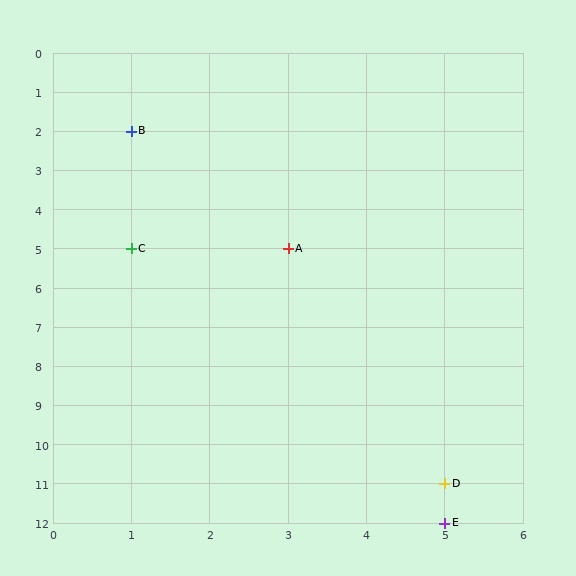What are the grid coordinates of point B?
Point B is at grid coordinates (1, 2).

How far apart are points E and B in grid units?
Points E and B are 4 columns and 10 rows apart (about 10.8 grid units diagonally).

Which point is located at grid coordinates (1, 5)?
Point C is at (1, 5).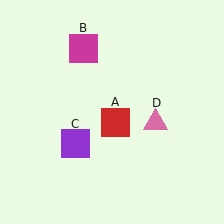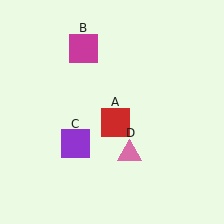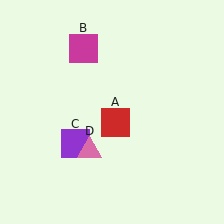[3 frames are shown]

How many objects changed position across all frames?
1 object changed position: pink triangle (object D).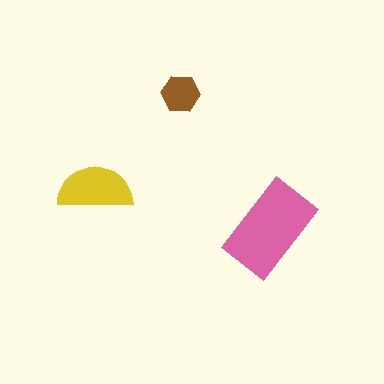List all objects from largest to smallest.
The pink rectangle, the yellow semicircle, the brown hexagon.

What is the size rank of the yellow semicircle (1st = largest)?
2nd.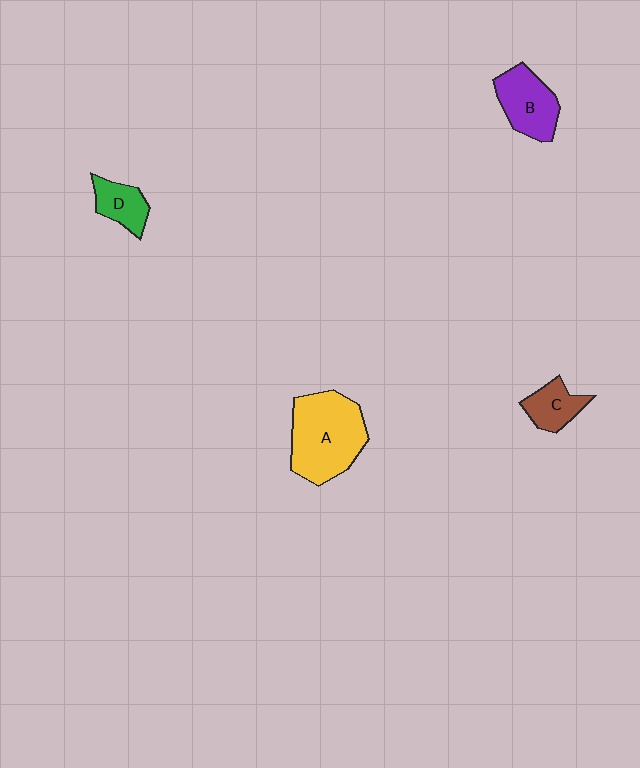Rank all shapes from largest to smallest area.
From largest to smallest: A (yellow), B (purple), C (brown), D (green).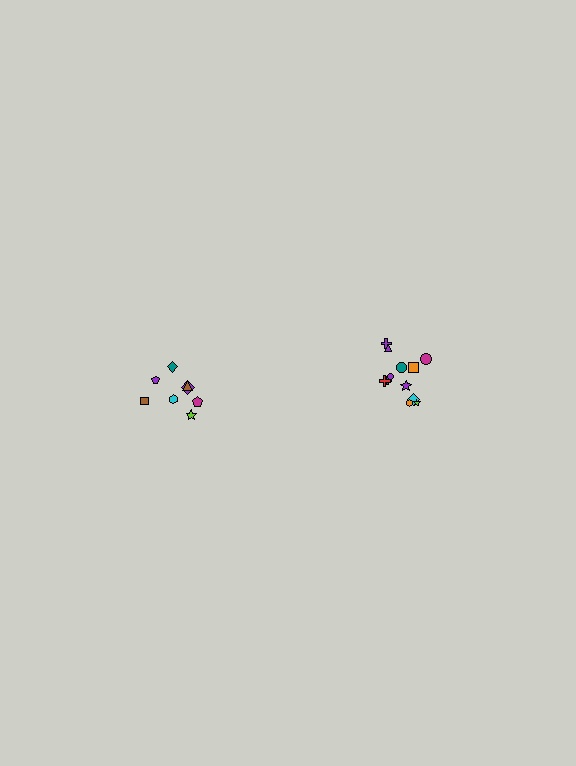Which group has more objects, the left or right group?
The right group.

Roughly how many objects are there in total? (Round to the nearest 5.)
Roughly 20 objects in total.